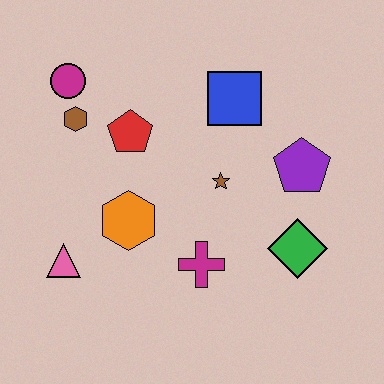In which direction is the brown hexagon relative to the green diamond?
The brown hexagon is to the left of the green diamond.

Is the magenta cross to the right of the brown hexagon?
Yes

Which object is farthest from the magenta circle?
The green diamond is farthest from the magenta circle.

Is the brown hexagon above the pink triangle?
Yes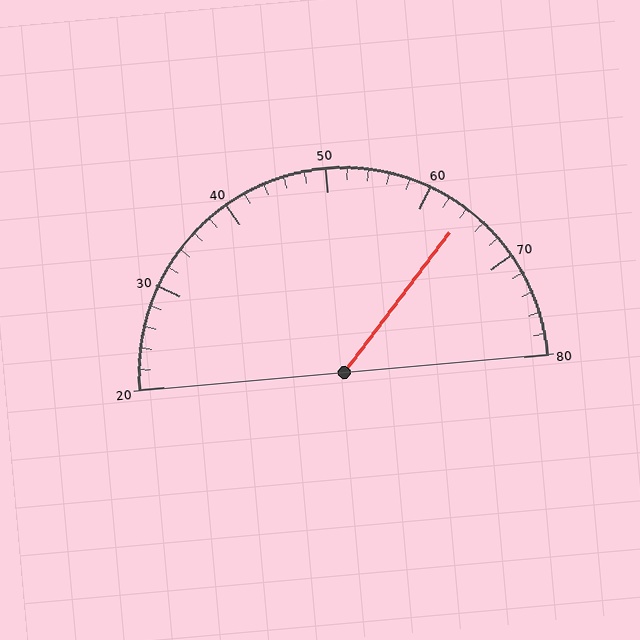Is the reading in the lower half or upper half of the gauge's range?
The reading is in the upper half of the range (20 to 80).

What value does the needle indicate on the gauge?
The needle indicates approximately 64.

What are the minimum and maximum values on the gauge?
The gauge ranges from 20 to 80.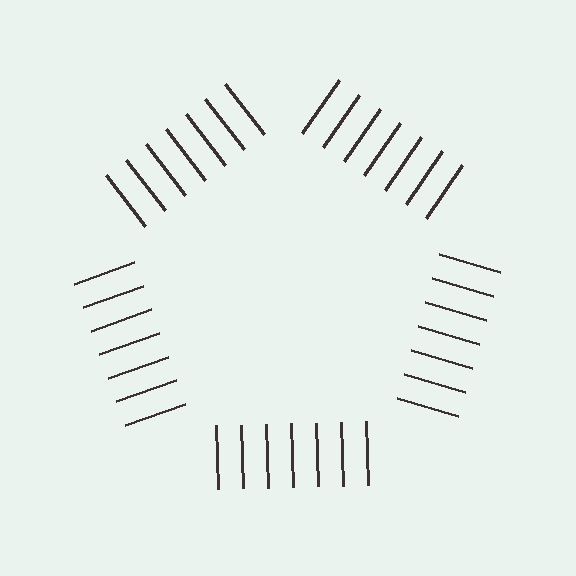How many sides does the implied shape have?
5 sides — the line-ends trace a pentagon.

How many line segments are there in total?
35 — 7 along each of the 5 edges.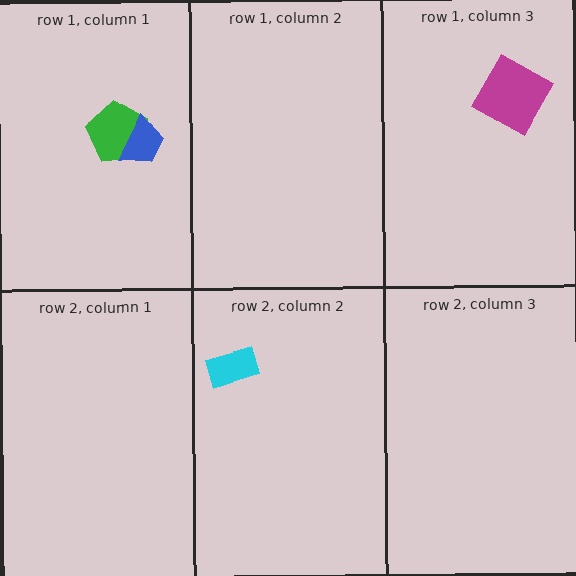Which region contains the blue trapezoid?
The row 1, column 1 region.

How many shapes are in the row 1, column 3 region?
1.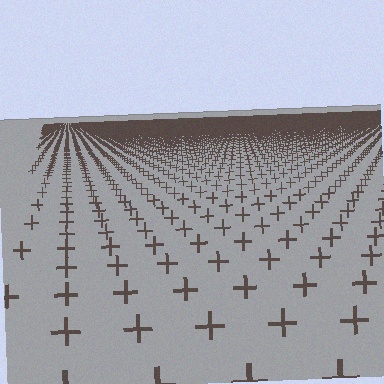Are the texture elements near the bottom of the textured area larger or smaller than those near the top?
Larger. Near the bottom, elements are closer to the viewer and appear at a bigger on-screen size.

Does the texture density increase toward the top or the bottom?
Density increases toward the top.